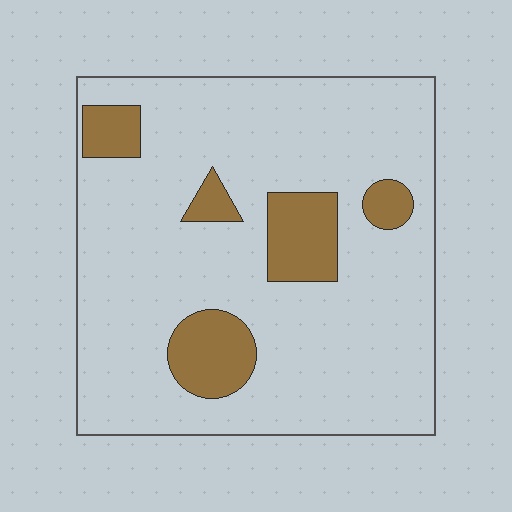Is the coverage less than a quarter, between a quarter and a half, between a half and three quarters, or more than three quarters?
Less than a quarter.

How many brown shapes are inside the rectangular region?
5.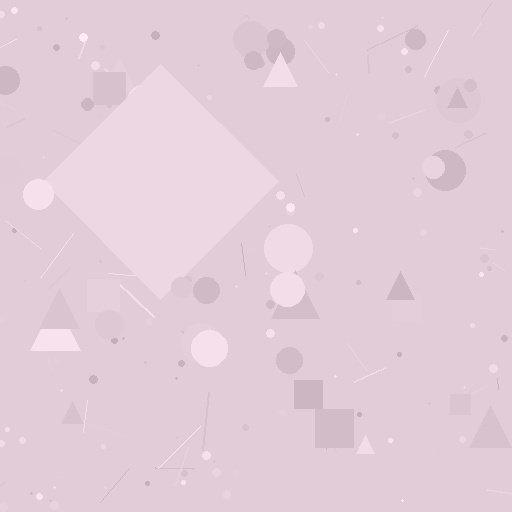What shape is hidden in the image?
A diamond is hidden in the image.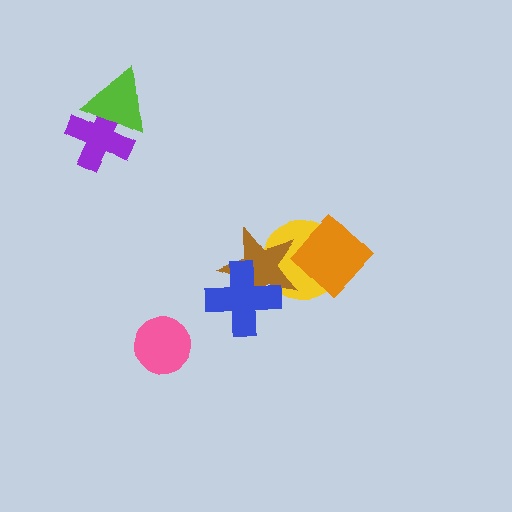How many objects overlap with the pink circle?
0 objects overlap with the pink circle.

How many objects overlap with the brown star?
2 objects overlap with the brown star.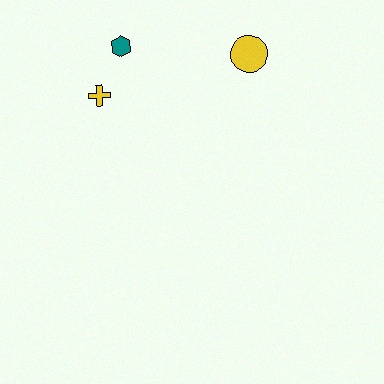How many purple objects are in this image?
There are no purple objects.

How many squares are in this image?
There are no squares.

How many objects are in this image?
There are 3 objects.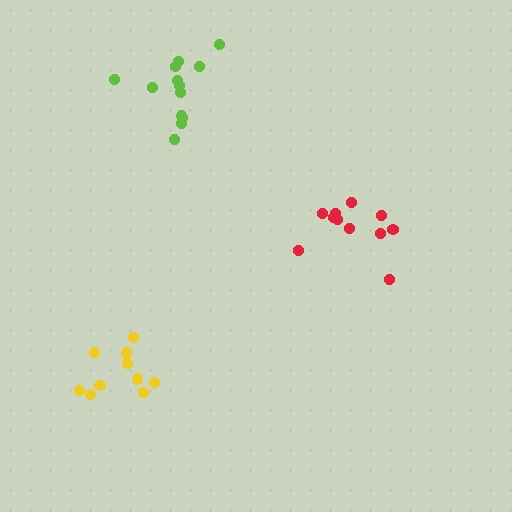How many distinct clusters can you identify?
There are 3 distinct clusters.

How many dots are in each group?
Group 1: 13 dots, Group 2: 11 dots, Group 3: 10 dots (34 total).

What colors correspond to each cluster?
The clusters are colored: lime, red, yellow.